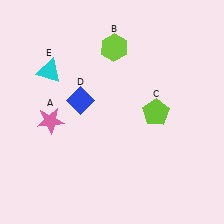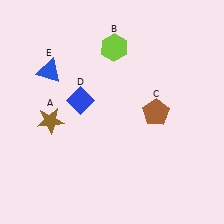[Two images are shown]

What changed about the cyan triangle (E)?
In Image 1, E is cyan. In Image 2, it changed to blue.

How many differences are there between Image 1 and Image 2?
There are 3 differences between the two images.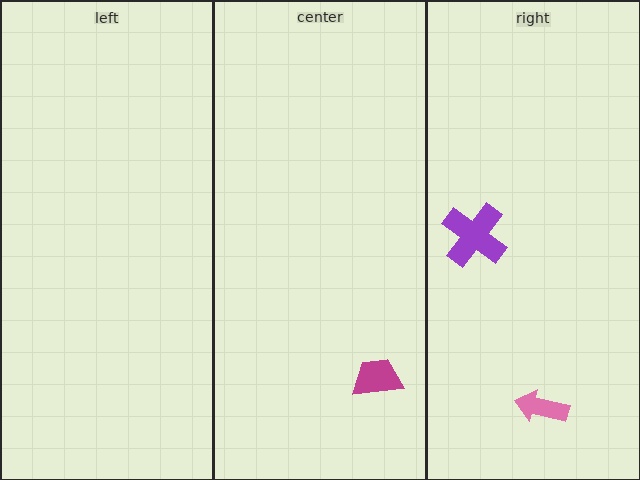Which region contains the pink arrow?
The right region.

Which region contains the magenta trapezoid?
The center region.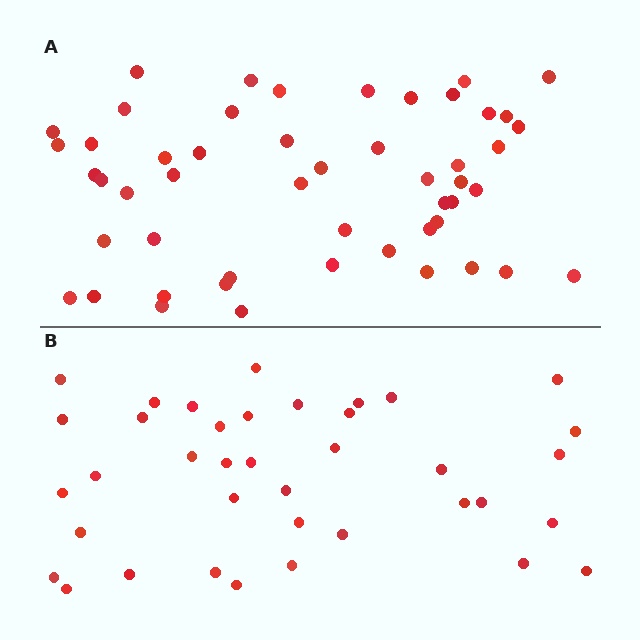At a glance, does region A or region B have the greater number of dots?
Region A (the top region) has more dots.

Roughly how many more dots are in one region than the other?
Region A has approximately 15 more dots than region B.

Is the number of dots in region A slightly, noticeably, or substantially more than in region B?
Region A has noticeably more, but not dramatically so. The ratio is roughly 1.3 to 1.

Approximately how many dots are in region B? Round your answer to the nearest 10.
About 40 dots. (The exact count is 38, which rounds to 40.)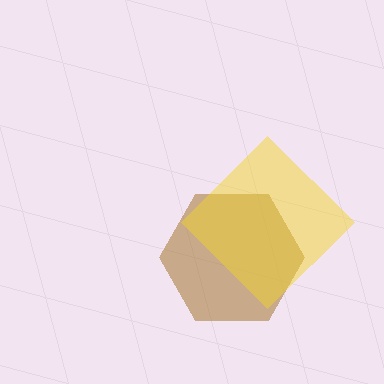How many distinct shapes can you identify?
There are 2 distinct shapes: a brown hexagon, a yellow diamond.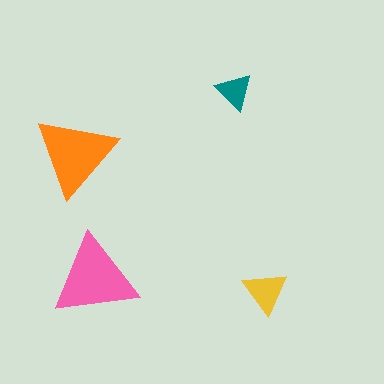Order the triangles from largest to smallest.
the pink one, the orange one, the yellow one, the teal one.